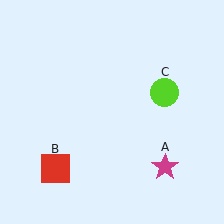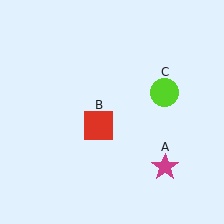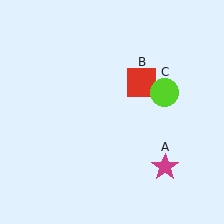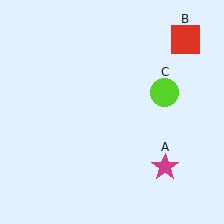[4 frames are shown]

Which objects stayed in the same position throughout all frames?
Magenta star (object A) and lime circle (object C) remained stationary.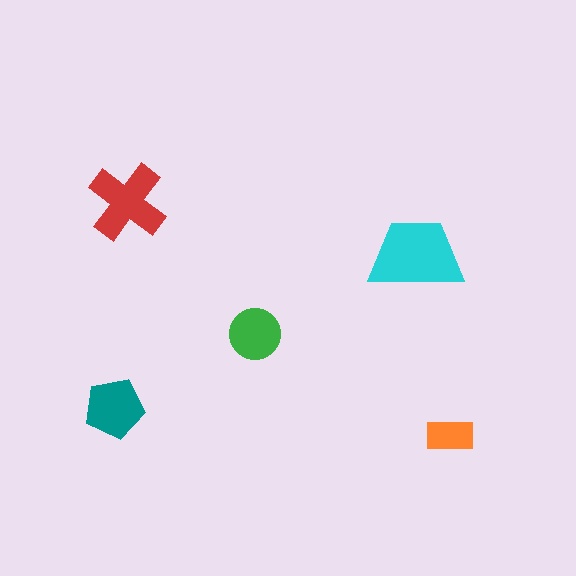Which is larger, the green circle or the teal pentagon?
The teal pentagon.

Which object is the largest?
The cyan trapezoid.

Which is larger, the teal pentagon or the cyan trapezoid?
The cyan trapezoid.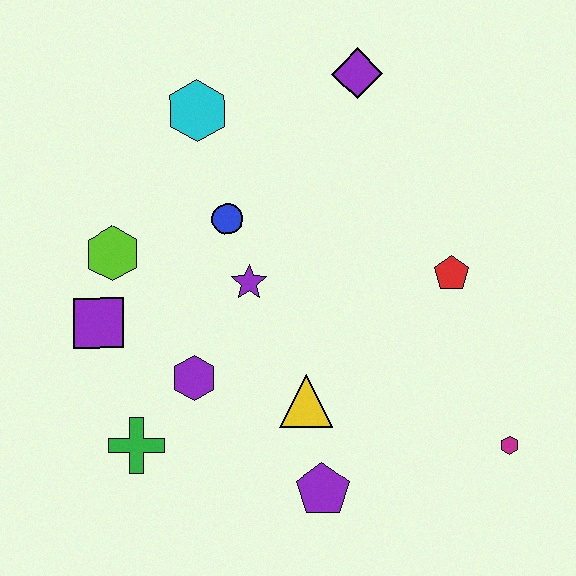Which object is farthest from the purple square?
The magenta hexagon is farthest from the purple square.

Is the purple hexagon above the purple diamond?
No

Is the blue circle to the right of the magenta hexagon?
No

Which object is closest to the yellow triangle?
The purple pentagon is closest to the yellow triangle.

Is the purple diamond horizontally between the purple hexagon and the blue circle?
No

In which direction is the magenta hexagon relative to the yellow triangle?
The magenta hexagon is to the right of the yellow triangle.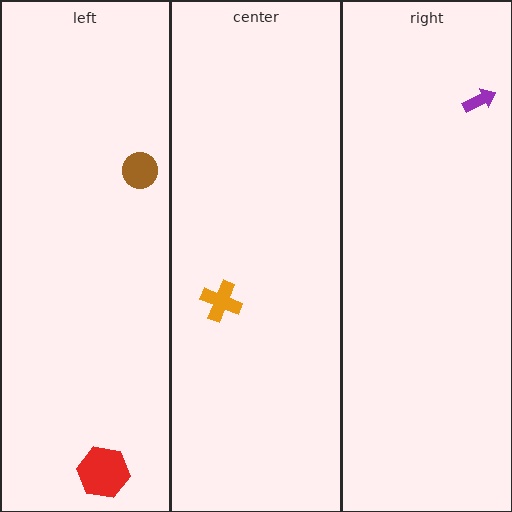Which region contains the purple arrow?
The right region.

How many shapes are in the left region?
2.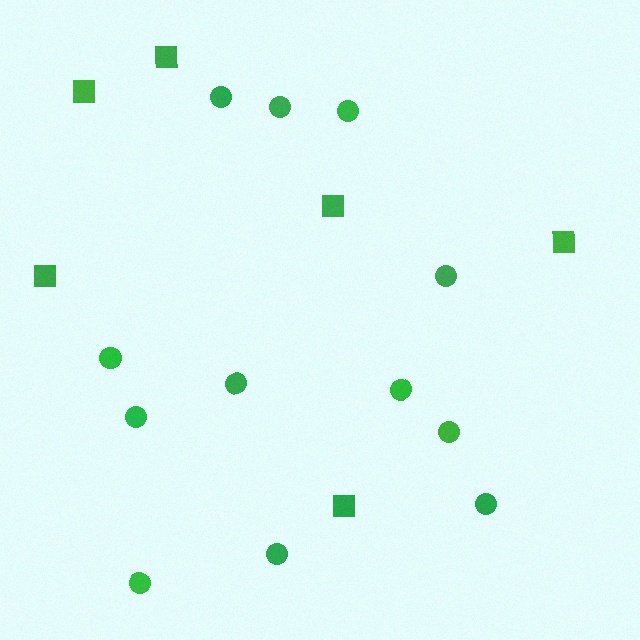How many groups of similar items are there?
There are 2 groups: one group of squares (6) and one group of circles (12).